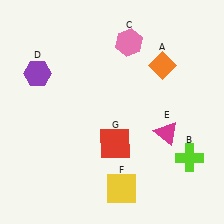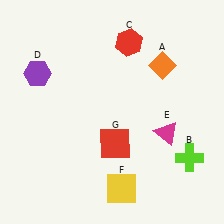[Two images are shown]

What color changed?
The hexagon (C) changed from pink in Image 1 to red in Image 2.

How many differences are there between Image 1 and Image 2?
There is 1 difference between the two images.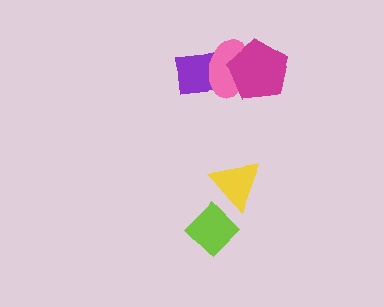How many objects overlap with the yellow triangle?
1 object overlaps with the yellow triangle.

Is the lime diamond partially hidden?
Yes, it is partially covered by another shape.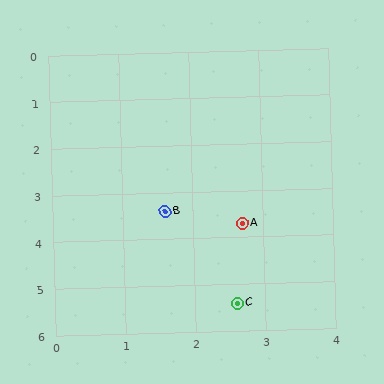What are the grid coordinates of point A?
Point A is at approximately (2.7, 3.7).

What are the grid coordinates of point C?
Point C is at approximately (2.6, 5.4).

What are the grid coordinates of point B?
Point B is at approximately (1.6, 3.4).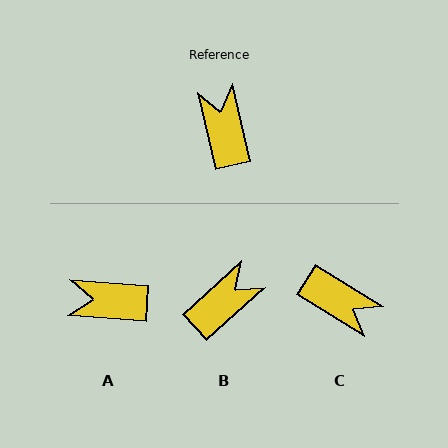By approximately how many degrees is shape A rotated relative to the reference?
Approximately 72 degrees counter-clockwise.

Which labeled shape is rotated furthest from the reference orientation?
C, about 136 degrees away.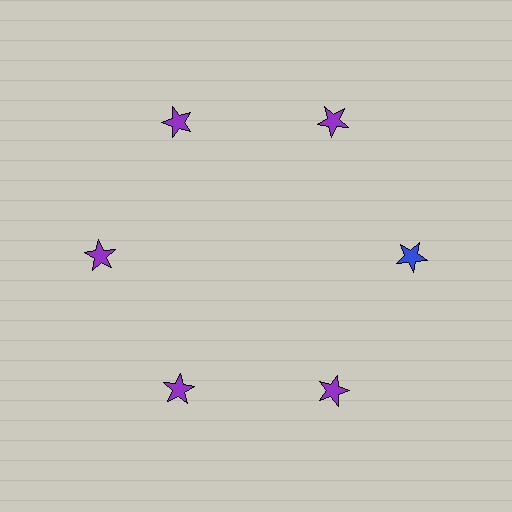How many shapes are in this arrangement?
There are 6 shapes arranged in a ring pattern.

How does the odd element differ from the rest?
It has a different color: blue instead of purple.